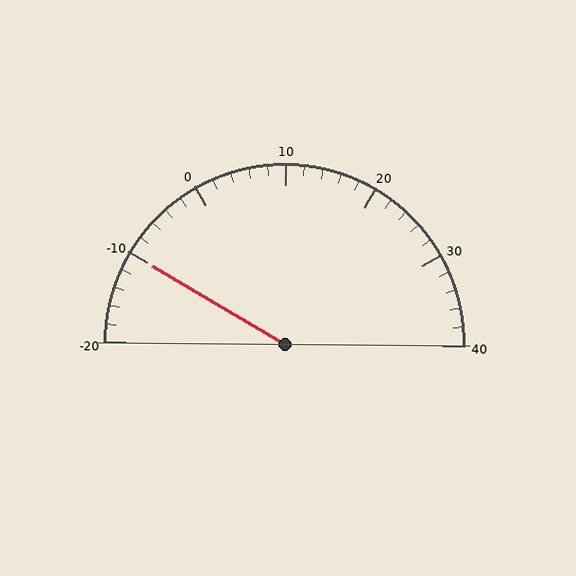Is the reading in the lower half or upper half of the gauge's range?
The reading is in the lower half of the range (-20 to 40).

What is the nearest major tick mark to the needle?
The nearest major tick mark is -10.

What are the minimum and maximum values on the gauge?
The gauge ranges from -20 to 40.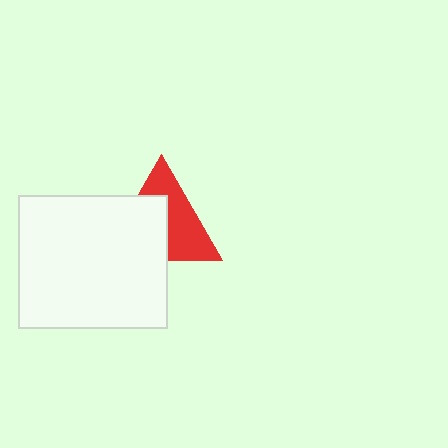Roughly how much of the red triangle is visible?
About half of it is visible (roughly 52%).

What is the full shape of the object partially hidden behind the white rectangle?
The partially hidden object is a red triangle.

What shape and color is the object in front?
The object in front is a white rectangle.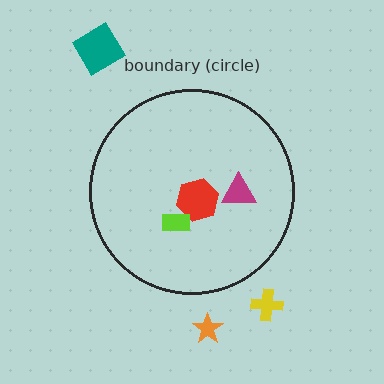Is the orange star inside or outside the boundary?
Outside.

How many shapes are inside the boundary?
3 inside, 3 outside.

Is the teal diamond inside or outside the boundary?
Outside.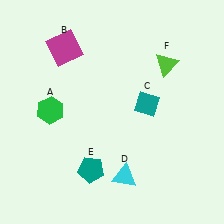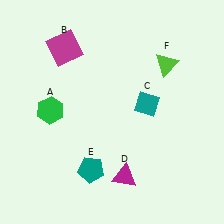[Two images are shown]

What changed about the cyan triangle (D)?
In Image 1, D is cyan. In Image 2, it changed to magenta.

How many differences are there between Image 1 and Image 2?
There is 1 difference between the two images.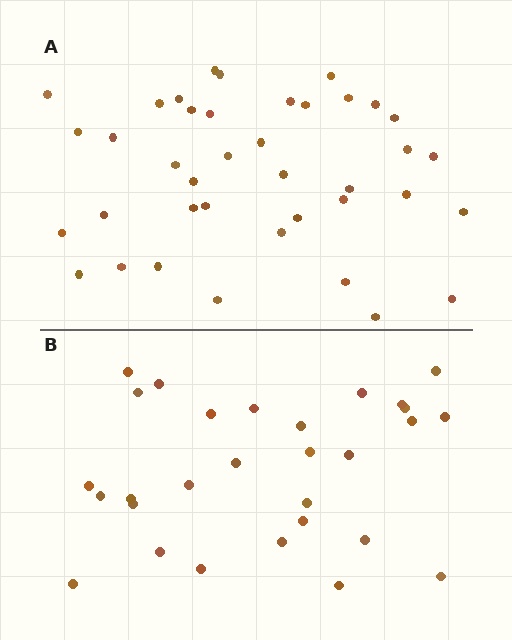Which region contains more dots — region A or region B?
Region A (the top region) has more dots.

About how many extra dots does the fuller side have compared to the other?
Region A has roughly 10 or so more dots than region B.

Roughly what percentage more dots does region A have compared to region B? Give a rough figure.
About 35% more.